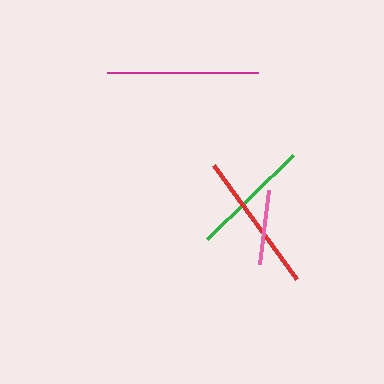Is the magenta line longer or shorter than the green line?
The magenta line is longer than the green line.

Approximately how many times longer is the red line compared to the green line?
The red line is approximately 1.2 times the length of the green line.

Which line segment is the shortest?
The pink line is the shortest at approximately 75 pixels.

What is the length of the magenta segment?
The magenta segment is approximately 151 pixels long.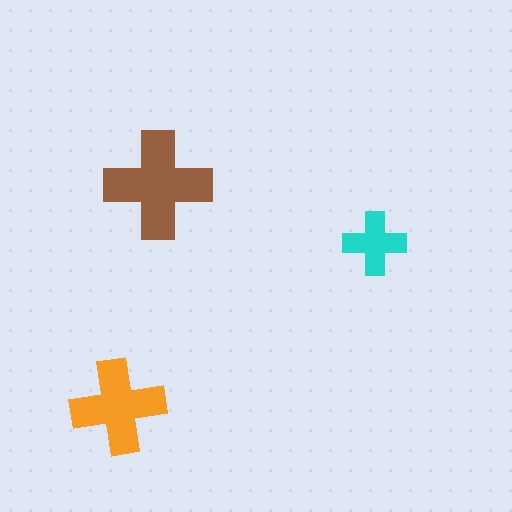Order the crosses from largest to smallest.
the brown one, the orange one, the cyan one.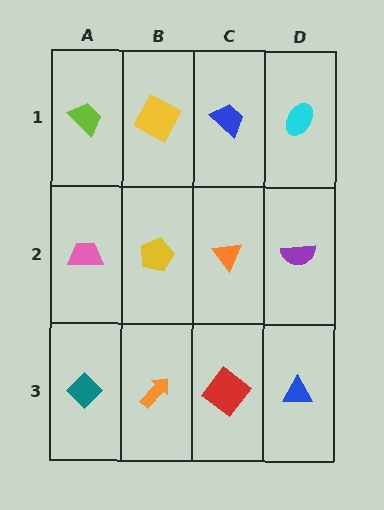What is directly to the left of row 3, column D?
A red diamond.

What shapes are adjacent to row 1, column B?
A yellow pentagon (row 2, column B), a lime trapezoid (row 1, column A), a blue trapezoid (row 1, column C).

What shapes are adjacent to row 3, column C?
An orange triangle (row 2, column C), an orange arrow (row 3, column B), a blue triangle (row 3, column D).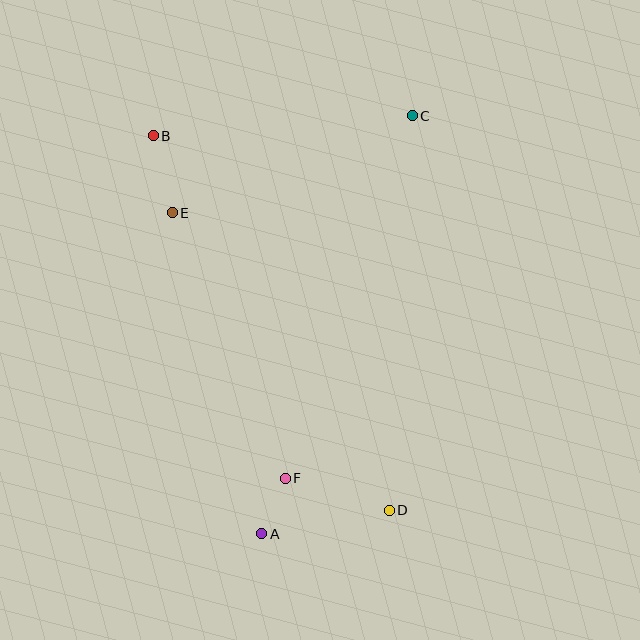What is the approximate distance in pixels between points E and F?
The distance between E and F is approximately 289 pixels.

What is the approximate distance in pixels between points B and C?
The distance between B and C is approximately 260 pixels.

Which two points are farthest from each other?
Points A and C are farthest from each other.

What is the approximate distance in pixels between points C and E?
The distance between C and E is approximately 259 pixels.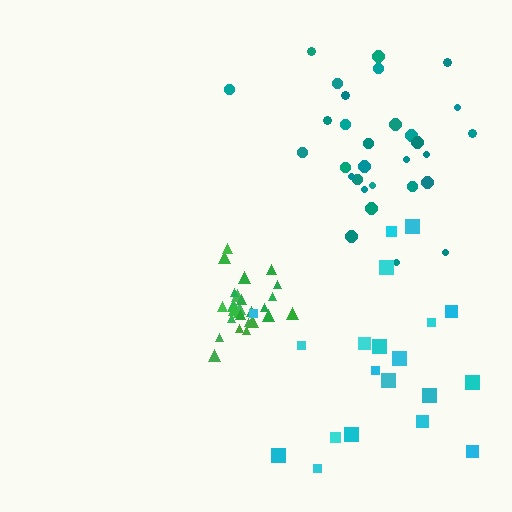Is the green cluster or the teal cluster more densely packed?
Green.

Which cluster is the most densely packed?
Green.